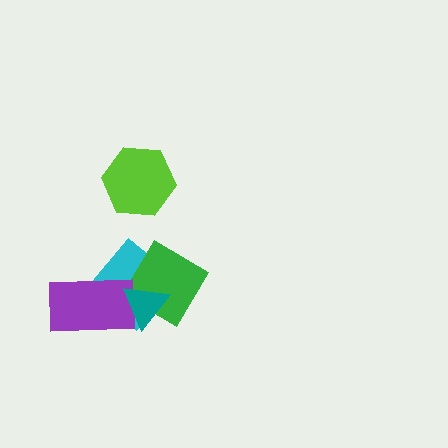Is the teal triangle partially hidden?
No, no other shape covers it.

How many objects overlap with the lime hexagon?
0 objects overlap with the lime hexagon.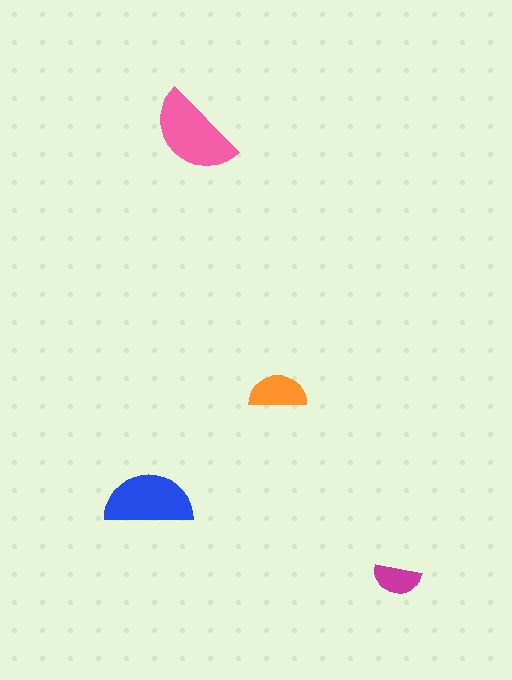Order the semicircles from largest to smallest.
the pink one, the blue one, the orange one, the magenta one.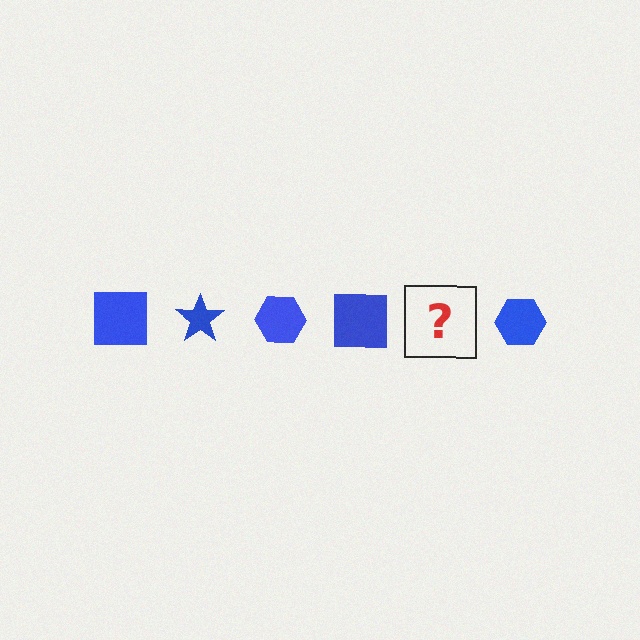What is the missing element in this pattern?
The missing element is a blue star.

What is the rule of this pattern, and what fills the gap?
The rule is that the pattern cycles through square, star, hexagon shapes in blue. The gap should be filled with a blue star.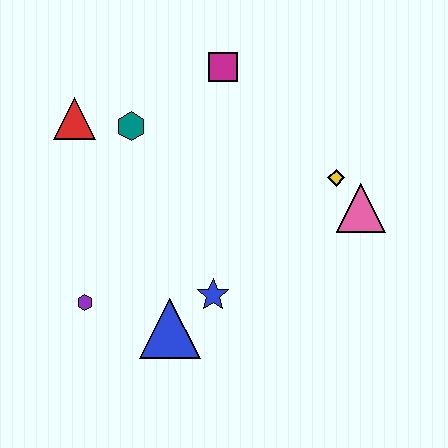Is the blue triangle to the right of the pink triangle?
No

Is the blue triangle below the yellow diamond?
Yes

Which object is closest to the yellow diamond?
The pink triangle is closest to the yellow diamond.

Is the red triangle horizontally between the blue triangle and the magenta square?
No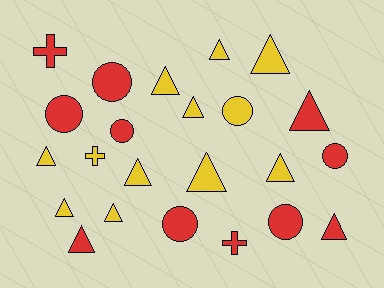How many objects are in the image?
There are 23 objects.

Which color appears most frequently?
Yellow, with 12 objects.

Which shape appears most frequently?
Triangle, with 13 objects.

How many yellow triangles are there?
There are 10 yellow triangles.